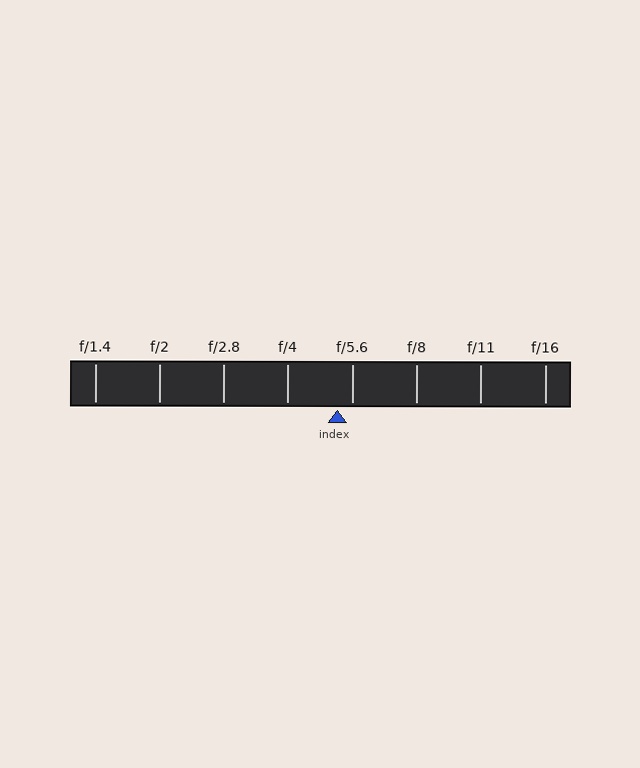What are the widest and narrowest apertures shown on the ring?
The widest aperture shown is f/1.4 and the narrowest is f/16.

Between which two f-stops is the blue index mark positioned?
The index mark is between f/4 and f/5.6.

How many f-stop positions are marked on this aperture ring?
There are 8 f-stop positions marked.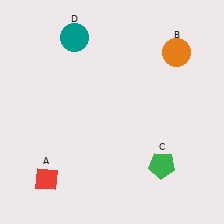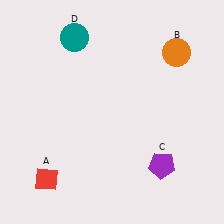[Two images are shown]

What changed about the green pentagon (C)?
In Image 1, C is green. In Image 2, it changed to purple.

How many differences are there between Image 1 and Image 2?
There is 1 difference between the two images.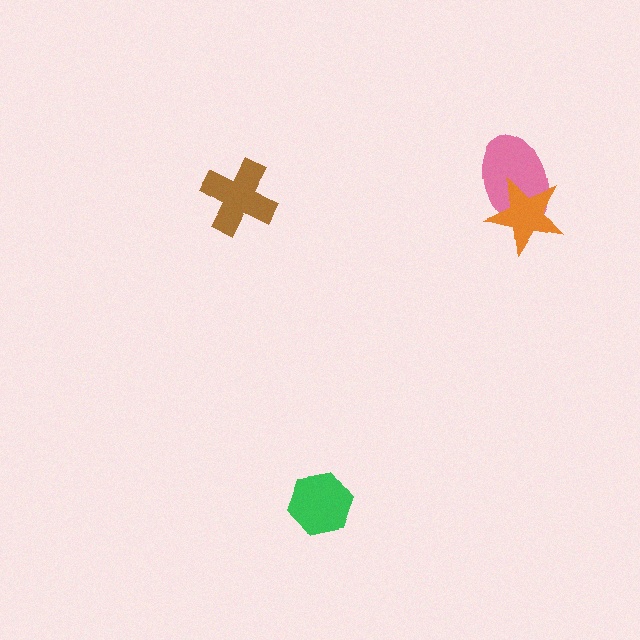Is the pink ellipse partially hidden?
Yes, it is partially covered by another shape.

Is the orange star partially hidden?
No, no other shape covers it.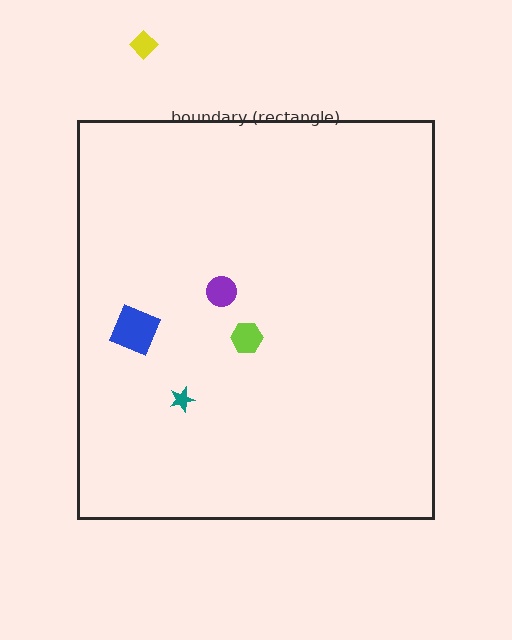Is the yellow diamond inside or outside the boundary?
Outside.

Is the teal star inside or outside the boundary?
Inside.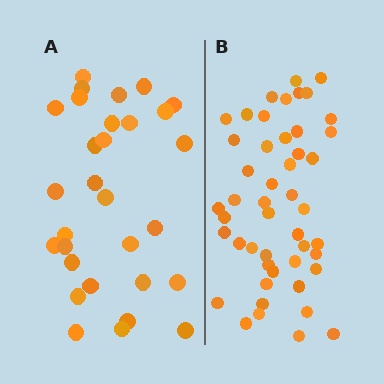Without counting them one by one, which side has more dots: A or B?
Region B (the right region) has more dots.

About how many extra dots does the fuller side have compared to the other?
Region B has approximately 20 more dots than region A.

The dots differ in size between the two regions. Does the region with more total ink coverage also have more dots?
No. Region A has more total ink coverage because its dots are larger, but region B actually contains more individual dots. Total area can be misleading — the number of items is what matters here.